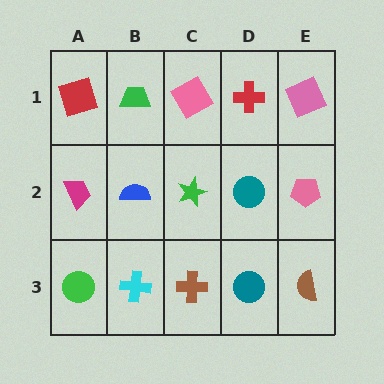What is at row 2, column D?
A teal circle.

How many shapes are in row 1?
5 shapes.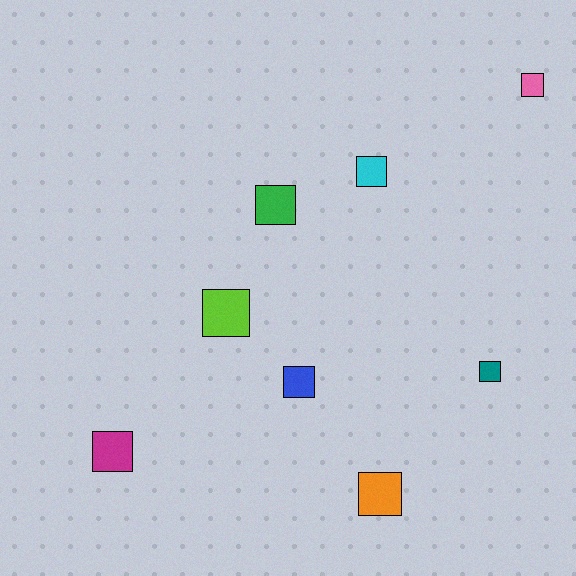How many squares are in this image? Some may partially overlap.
There are 8 squares.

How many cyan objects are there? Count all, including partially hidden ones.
There is 1 cyan object.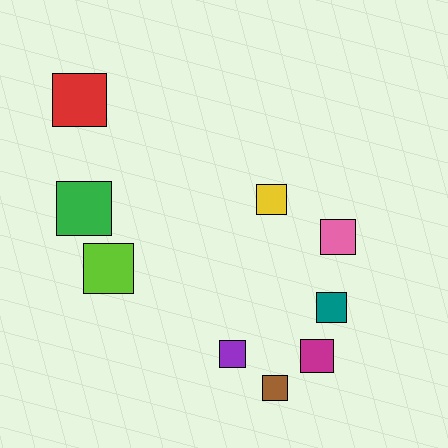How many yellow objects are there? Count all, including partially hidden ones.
There is 1 yellow object.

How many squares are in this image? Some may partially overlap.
There are 9 squares.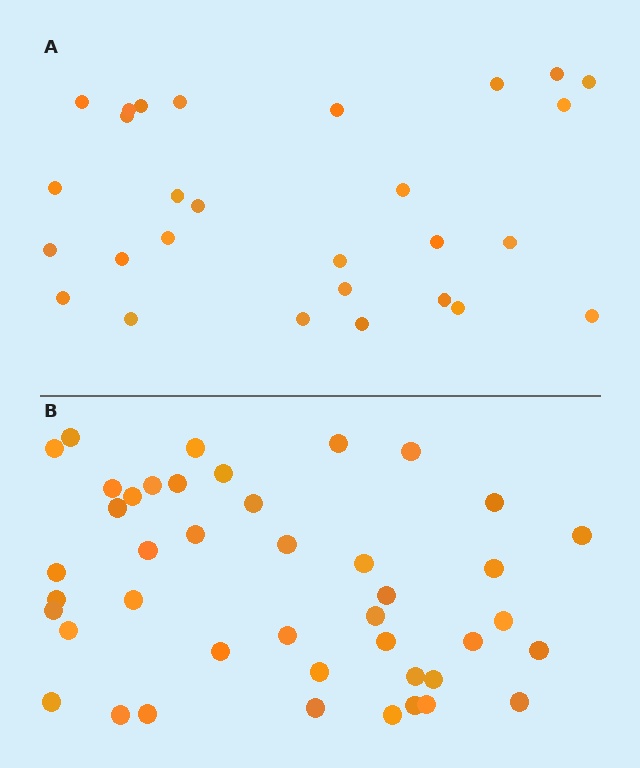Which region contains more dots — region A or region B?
Region B (the bottom region) has more dots.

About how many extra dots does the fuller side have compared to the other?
Region B has approximately 15 more dots than region A.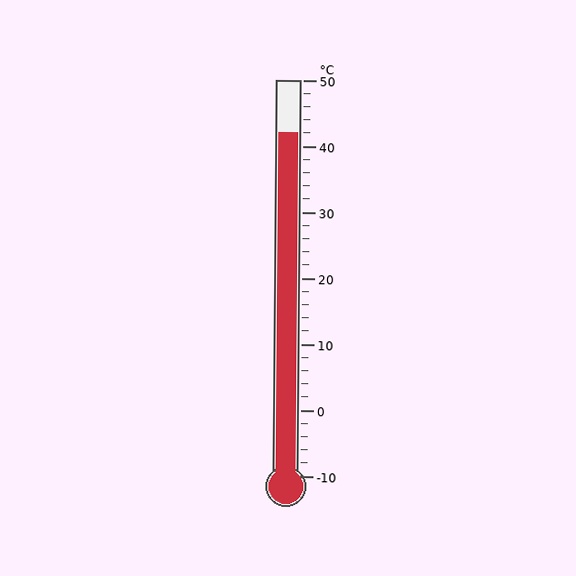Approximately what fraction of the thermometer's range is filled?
The thermometer is filled to approximately 85% of its range.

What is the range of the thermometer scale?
The thermometer scale ranges from -10°C to 50°C.